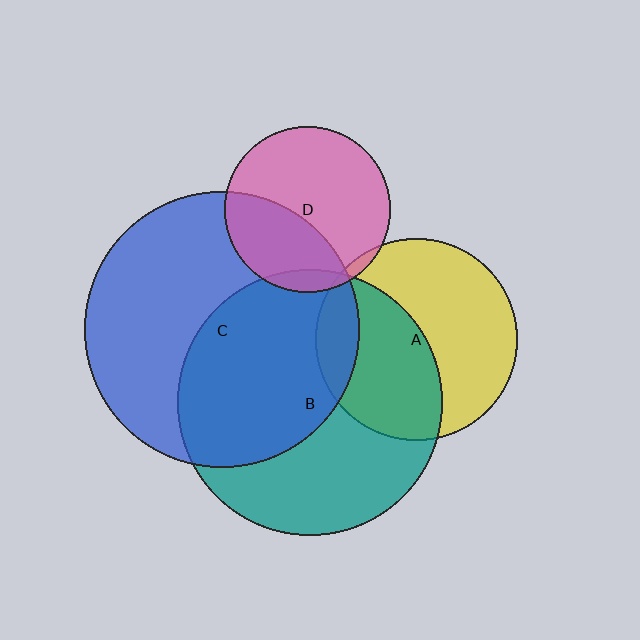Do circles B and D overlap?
Yes.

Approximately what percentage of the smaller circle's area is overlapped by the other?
Approximately 5%.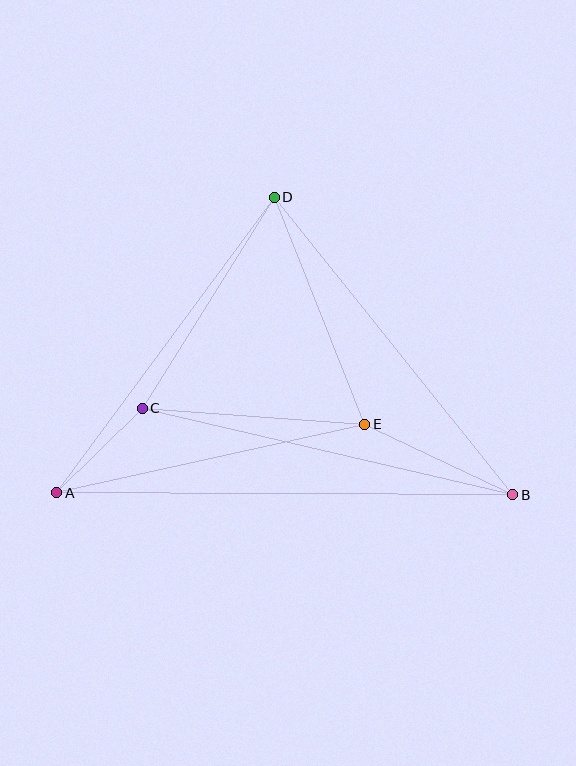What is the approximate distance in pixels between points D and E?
The distance between D and E is approximately 244 pixels.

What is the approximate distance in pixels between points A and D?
The distance between A and D is approximately 367 pixels.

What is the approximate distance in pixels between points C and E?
The distance between C and E is approximately 223 pixels.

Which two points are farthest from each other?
Points A and B are farthest from each other.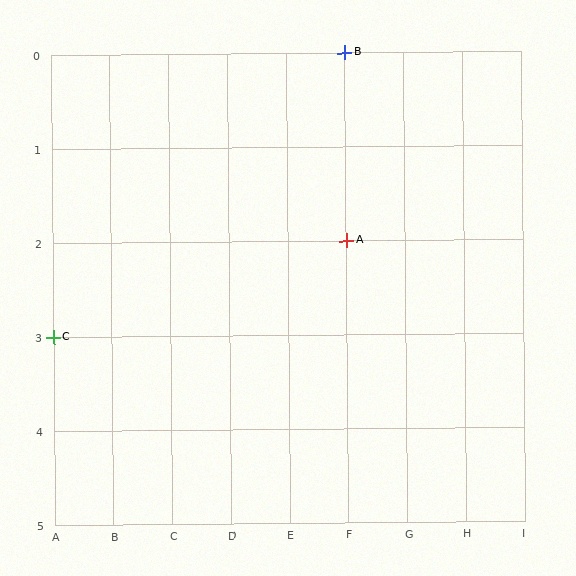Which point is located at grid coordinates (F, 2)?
Point A is at (F, 2).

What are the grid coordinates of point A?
Point A is at grid coordinates (F, 2).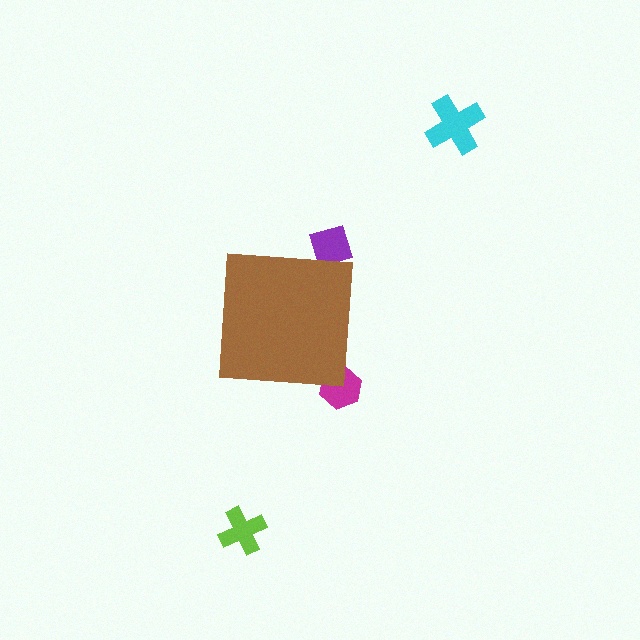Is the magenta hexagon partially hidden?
Yes, the magenta hexagon is partially hidden behind the brown square.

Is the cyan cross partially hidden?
No, the cyan cross is fully visible.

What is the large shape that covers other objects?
A brown square.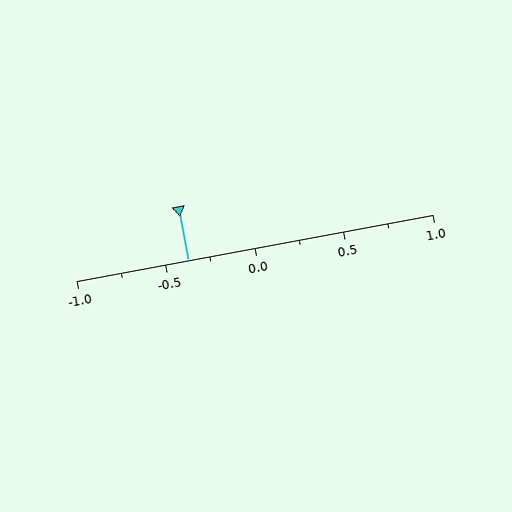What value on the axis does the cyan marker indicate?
The marker indicates approximately -0.38.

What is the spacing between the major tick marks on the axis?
The major ticks are spaced 0.5 apart.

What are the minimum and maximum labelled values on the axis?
The axis runs from -1.0 to 1.0.